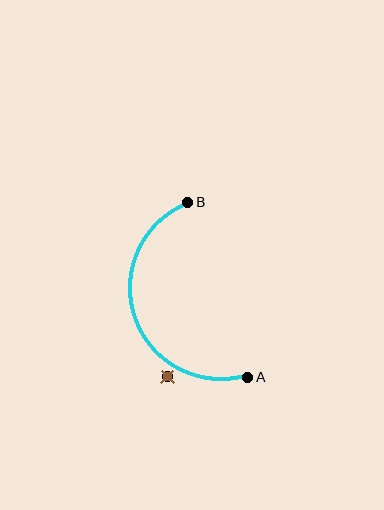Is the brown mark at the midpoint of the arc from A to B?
No — the brown mark does not lie on the arc at all. It sits slightly outside the curve.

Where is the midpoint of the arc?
The arc midpoint is the point on the curve farthest from the straight line joining A and B. It sits to the left of that line.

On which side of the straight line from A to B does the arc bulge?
The arc bulges to the left of the straight line connecting A and B.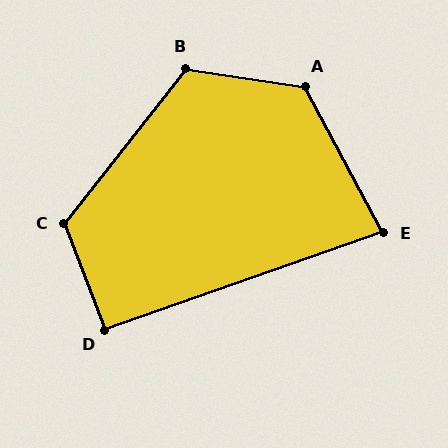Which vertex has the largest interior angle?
A, at approximately 126 degrees.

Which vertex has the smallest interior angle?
E, at approximately 81 degrees.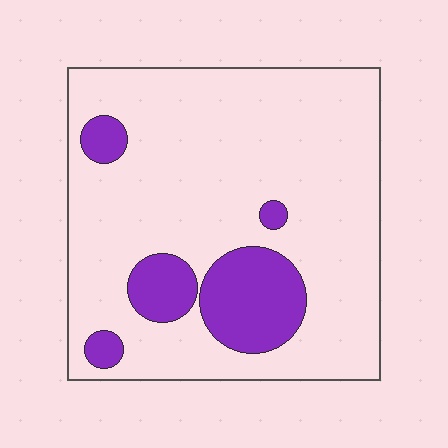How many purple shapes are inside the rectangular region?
5.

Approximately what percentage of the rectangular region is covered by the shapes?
Approximately 15%.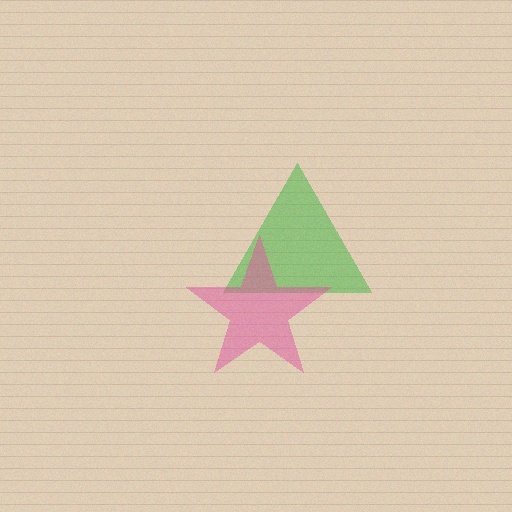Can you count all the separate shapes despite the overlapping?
Yes, there are 2 separate shapes.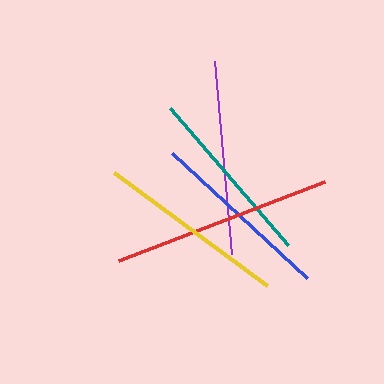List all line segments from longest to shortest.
From longest to shortest: red, purple, yellow, blue, teal.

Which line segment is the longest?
The red line is the longest at approximately 221 pixels.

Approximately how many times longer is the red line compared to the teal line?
The red line is approximately 1.2 times the length of the teal line.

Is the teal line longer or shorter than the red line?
The red line is longer than the teal line.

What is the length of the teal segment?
The teal segment is approximately 181 pixels long.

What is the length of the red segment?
The red segment is approximately 221 pixels long.